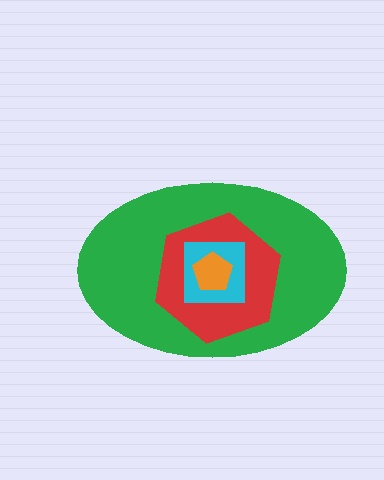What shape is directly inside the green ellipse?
The red hexagon.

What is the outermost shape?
The green ellipse.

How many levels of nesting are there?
4.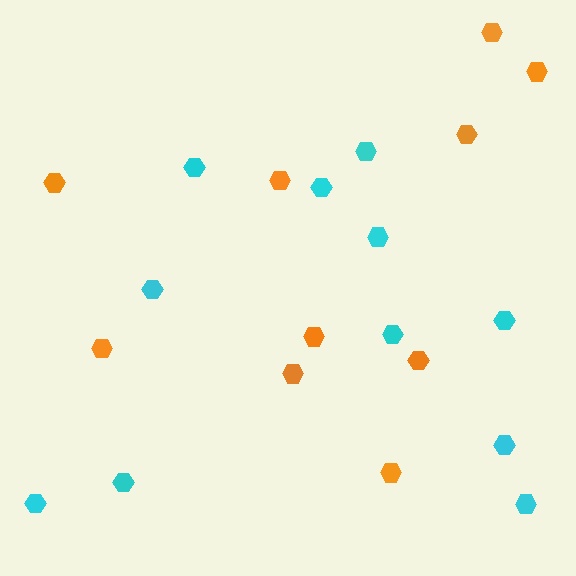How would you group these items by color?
There are 2 groups: one group of orange hexagons (10) and one group of cyan hexagons (11).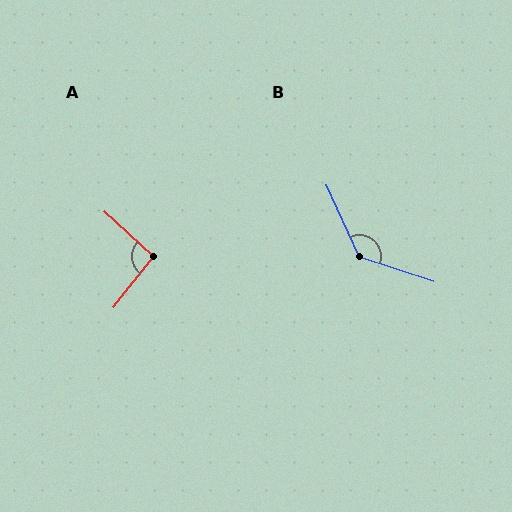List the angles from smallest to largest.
A (94°), B (133°).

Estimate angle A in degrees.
Approximately 94 degrees.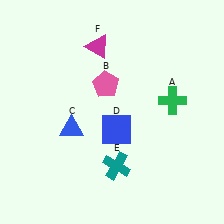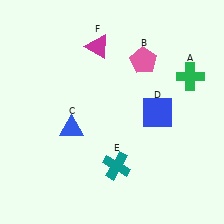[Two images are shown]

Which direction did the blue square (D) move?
The blue square (D) moved right.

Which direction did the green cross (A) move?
The green cross (A) moved up.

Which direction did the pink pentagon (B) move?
The pink pentagon (B) moved right.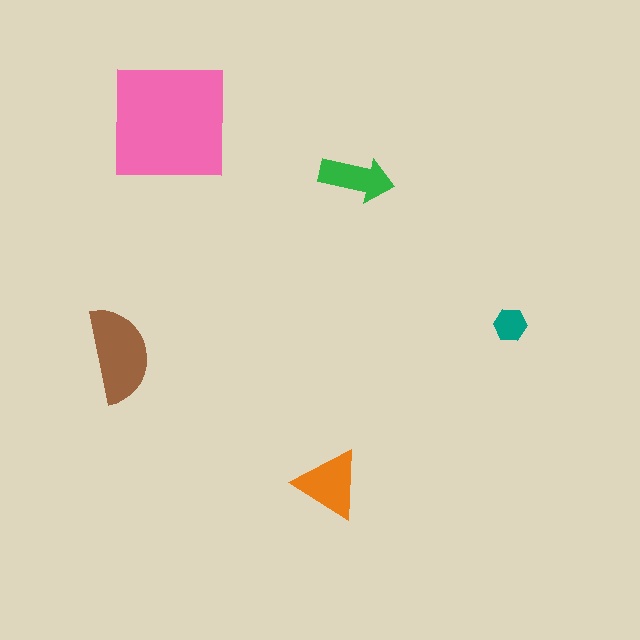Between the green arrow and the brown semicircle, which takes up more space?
The brown semicircle.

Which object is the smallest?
The teal hexagon.